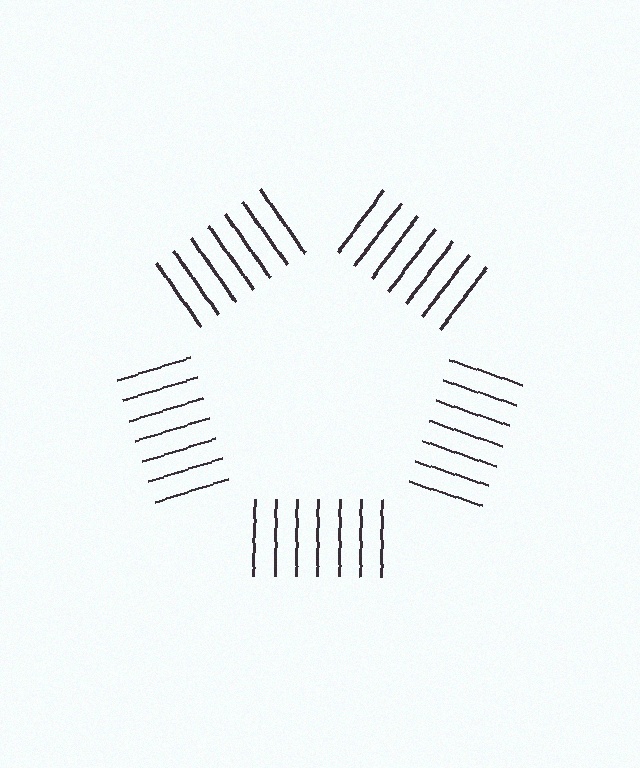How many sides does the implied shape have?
5 sides — the line-ends trace a pentagon.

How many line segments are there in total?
35 — 7 along each of the 5 edges.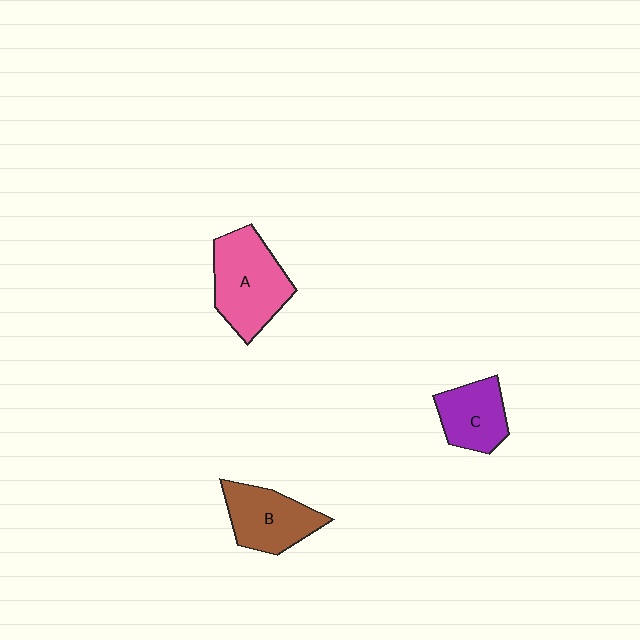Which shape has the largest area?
Shape A (pink).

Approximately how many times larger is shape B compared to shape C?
Approximately 1.2 times.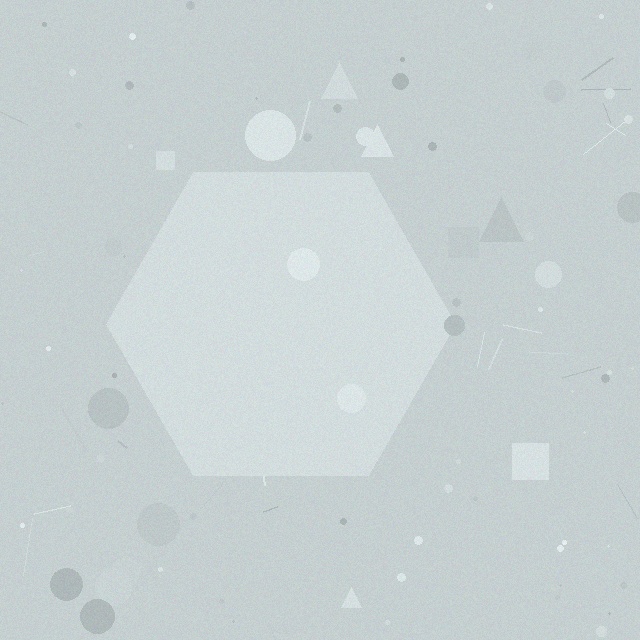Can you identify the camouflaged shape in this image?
The camouflaged shape is a hexagon.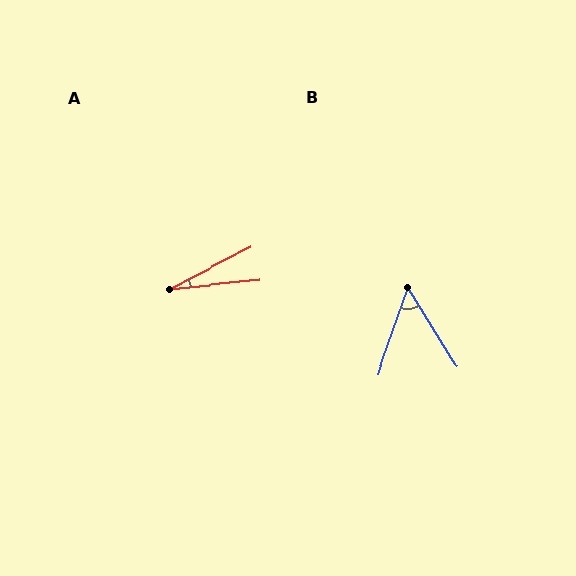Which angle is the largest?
B, at approximately 51 degrees.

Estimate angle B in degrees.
Approximately 51 degrees.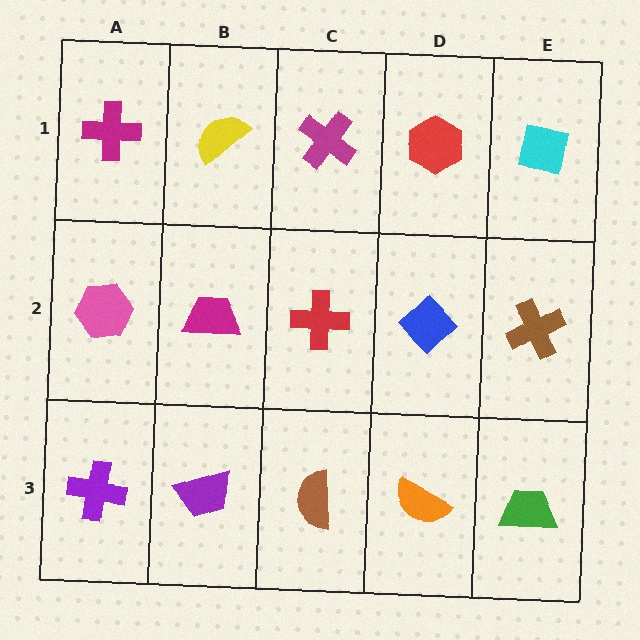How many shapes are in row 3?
5 shapes.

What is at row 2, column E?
A brown cross.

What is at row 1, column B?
A yellow semicircle.